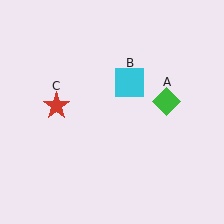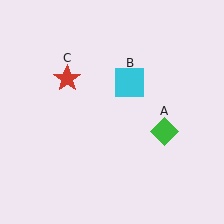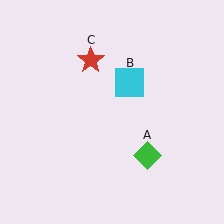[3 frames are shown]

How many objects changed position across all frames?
2 objects changed position: green diamond (object A), red star (object C).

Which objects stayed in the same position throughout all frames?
Cyan square (object B) remained stationary.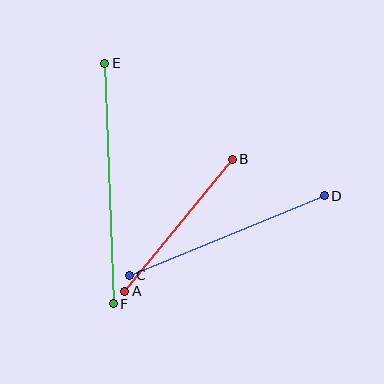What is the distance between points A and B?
The distance is approximately 170 pixels.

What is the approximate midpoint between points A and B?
The midpoint is at approximately (179, 225) pixels.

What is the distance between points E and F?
The distance is approximately 241 pixels.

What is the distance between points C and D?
The distance is approximately 211 pixels.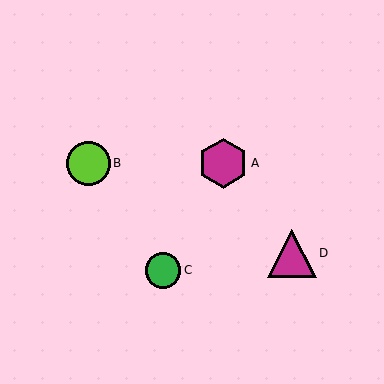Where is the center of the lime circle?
The center of the lime circle is at (88, 163).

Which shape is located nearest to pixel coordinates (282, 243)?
The magenta triangle (labeled D) at (292, 253) is nearest to that location.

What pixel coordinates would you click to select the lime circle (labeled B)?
Click at (88, 163) to select the lime circle B.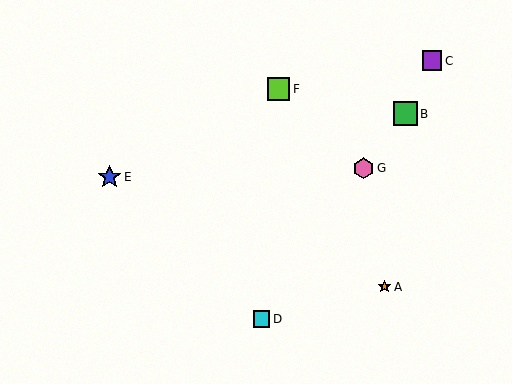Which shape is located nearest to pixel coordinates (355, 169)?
The pink hexagon (labeled G) at (364, 168) is nearest to that location.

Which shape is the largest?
The green square (labeled B) is the largest.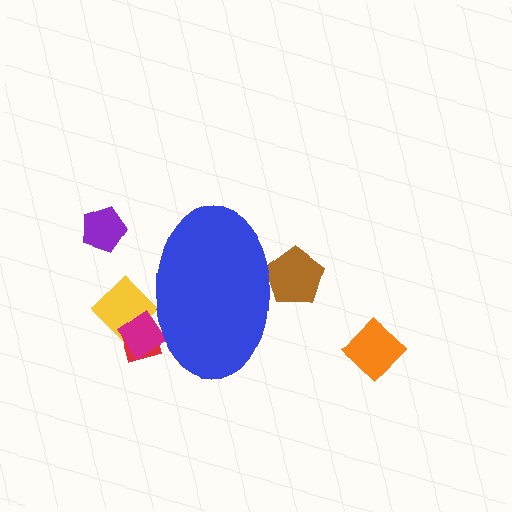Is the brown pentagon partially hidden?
Yes, the brown pentagon is partially hidden behind the blue ellipse.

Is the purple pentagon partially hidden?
No, the purple pentagon is fully visible.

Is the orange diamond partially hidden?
No, the orange diamond is fully visible.